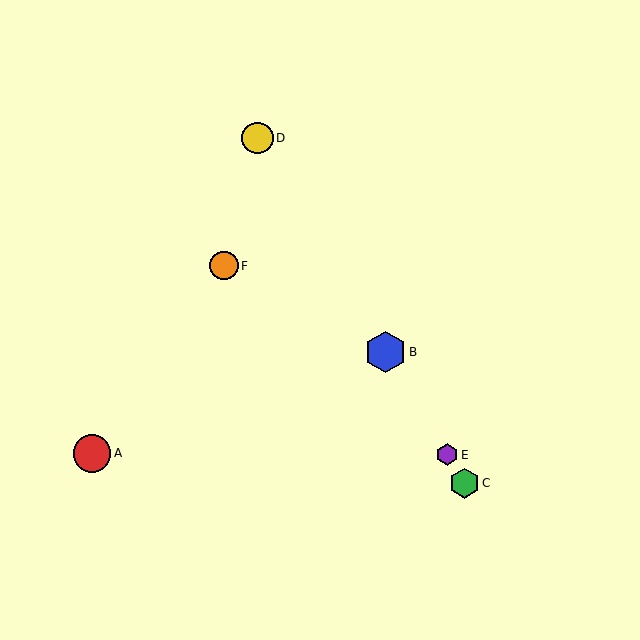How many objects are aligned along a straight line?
4 objects (B, C, D, E) are aligned along a straight line.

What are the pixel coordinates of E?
Object E is at (447, 455).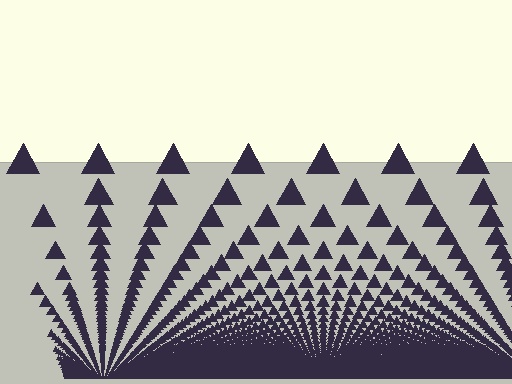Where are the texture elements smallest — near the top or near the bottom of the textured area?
Near the bottom.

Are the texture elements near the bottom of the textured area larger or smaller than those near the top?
Smaller. The gradient is inverted — elements near the bottom are smaller and denser.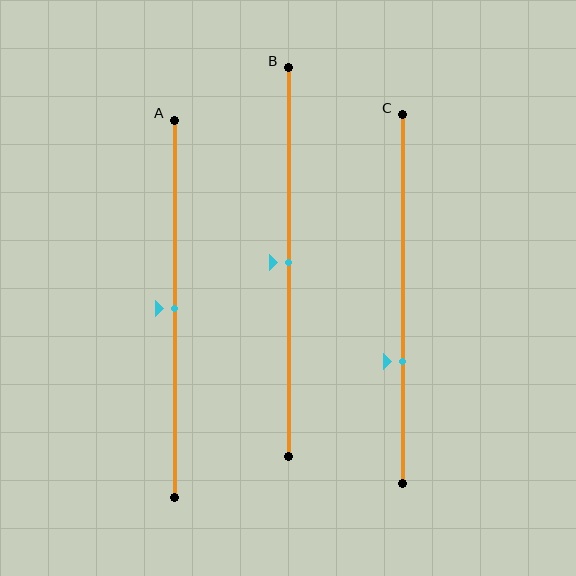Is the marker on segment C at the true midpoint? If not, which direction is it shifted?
No, the marker on segment C is shifted downward by about 17% of the segment length.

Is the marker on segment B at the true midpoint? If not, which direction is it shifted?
Yes, the marker on segment B is at the true midpoint.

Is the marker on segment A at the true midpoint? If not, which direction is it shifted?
Yes, the marker on segment A is at the true midpoint.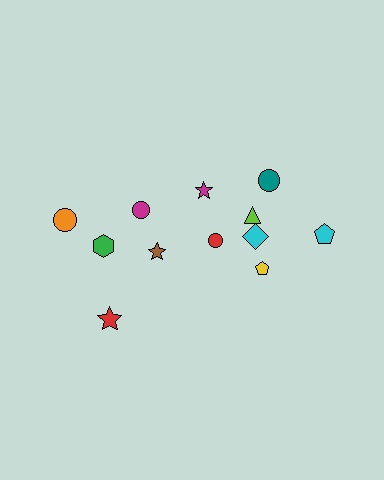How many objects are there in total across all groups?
There are 12 objects.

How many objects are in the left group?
There are 5 objects.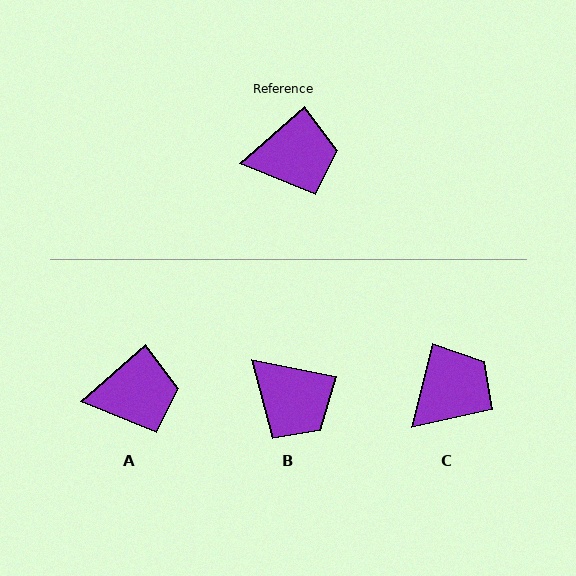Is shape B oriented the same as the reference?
No, it is off by about 53 degrees.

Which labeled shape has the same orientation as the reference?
A.